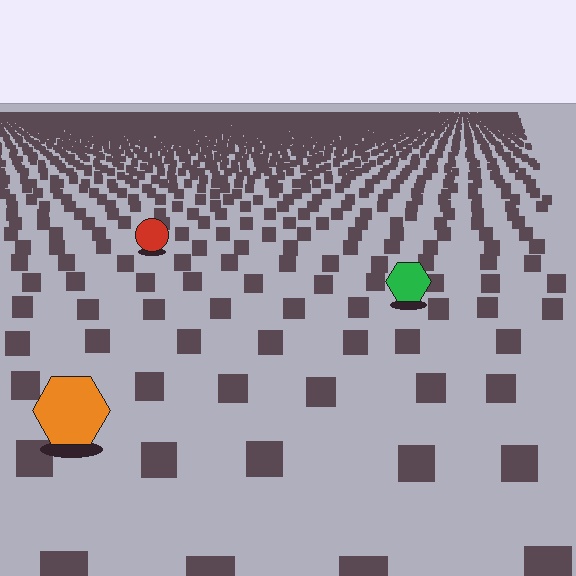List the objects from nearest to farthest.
From nearest to farthest: the orange hexagon, the green hexagon, the red circle.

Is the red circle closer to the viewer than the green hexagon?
No. The green hexagon is closer — you can tell from the texture gradient: the ground texture is coarser near it.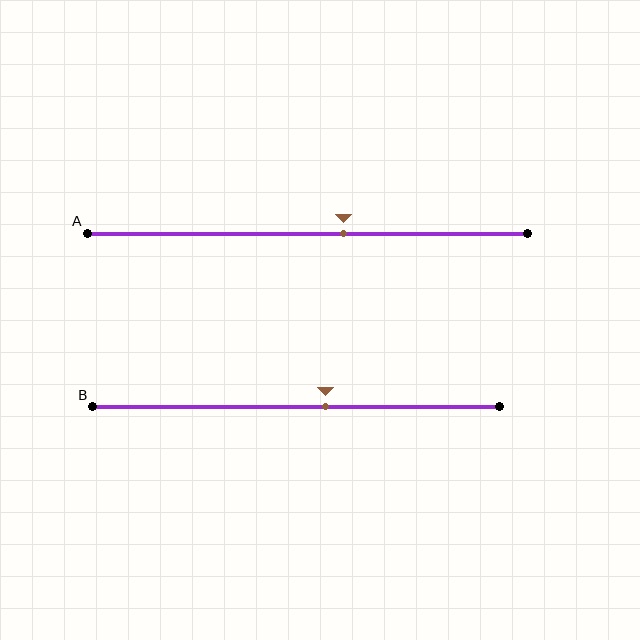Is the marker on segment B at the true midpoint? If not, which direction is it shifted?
No, the marker on segment B is shifted to the right by about 7% of the segment length.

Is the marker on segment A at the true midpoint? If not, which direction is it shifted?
No, the marker on segment A is shifted to the right by about 8% of the segment length.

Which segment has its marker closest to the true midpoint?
Segment B has its marker closest to the true midpoint.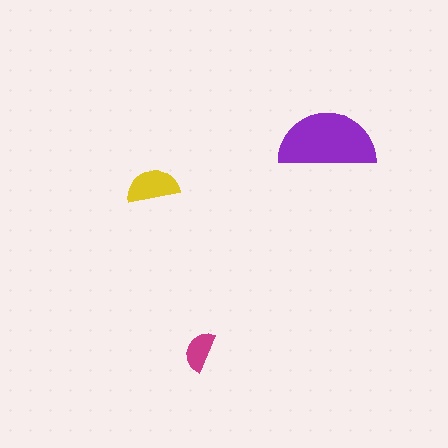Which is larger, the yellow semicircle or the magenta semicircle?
The yellow one.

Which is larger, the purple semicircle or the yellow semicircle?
The purple one.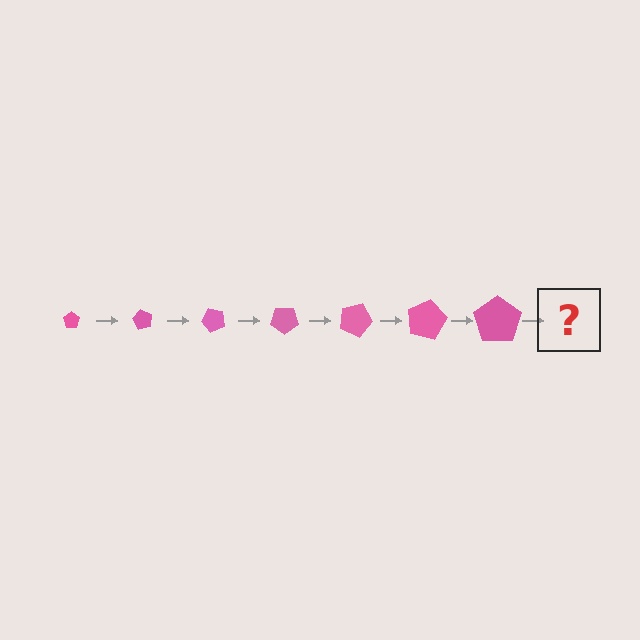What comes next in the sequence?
The next element should be a pentagon, larger than the previous one and rotated 420 degrees from the start.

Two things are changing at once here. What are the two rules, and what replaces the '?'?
The two rules are that the pentagon grows larger each step and it rotates 60 degrees each step. The '?' should be a pentagon, larger than the previous one and rotated 420 degrees from the start.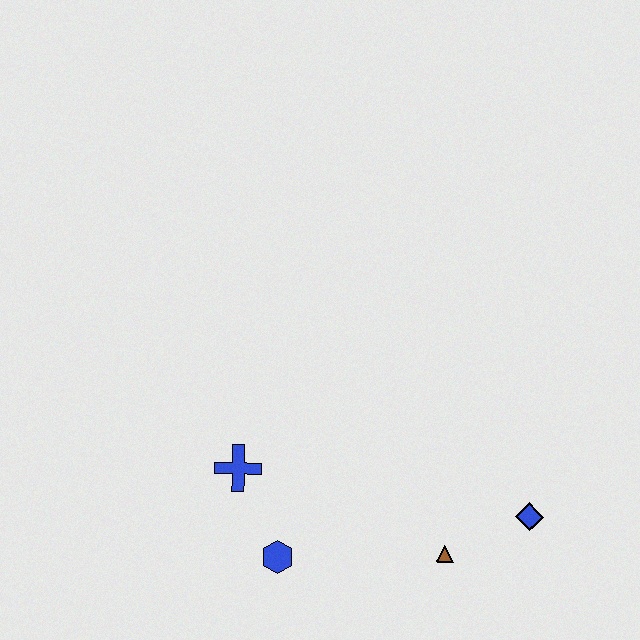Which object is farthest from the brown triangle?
The blue cross is farthest from the brown triangle.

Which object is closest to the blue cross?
The blue hexagon is closest to the blue cross.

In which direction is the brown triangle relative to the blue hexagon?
The brown triangle is to the right of the blue hexagon.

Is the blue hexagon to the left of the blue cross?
No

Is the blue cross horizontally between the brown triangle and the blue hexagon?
No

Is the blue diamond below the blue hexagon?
No